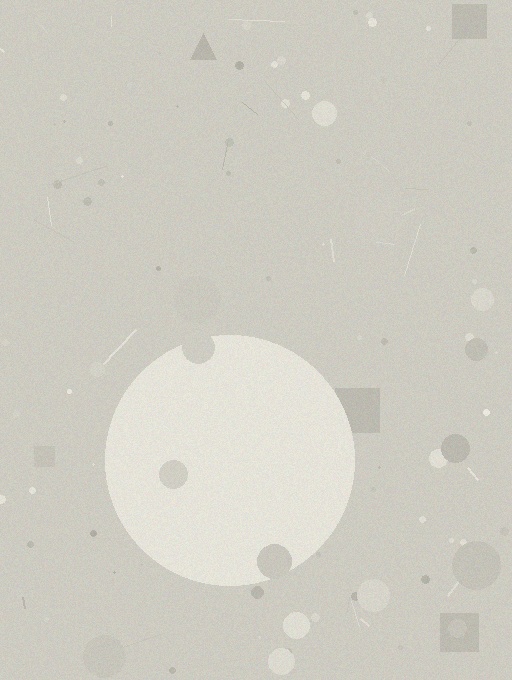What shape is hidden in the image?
A circle is hidden in the image.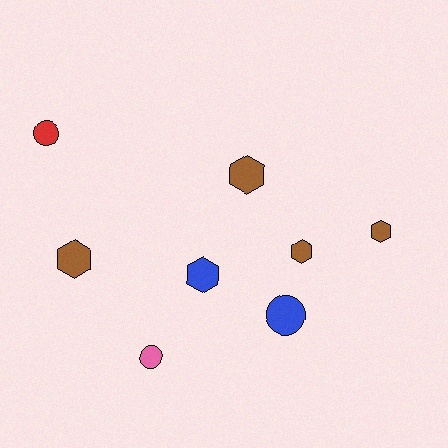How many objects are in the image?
There are 8 objects.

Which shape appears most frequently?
Hexagon, with 5 objects.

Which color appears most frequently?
Brown, with 4 objects.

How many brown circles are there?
There are no brown circles.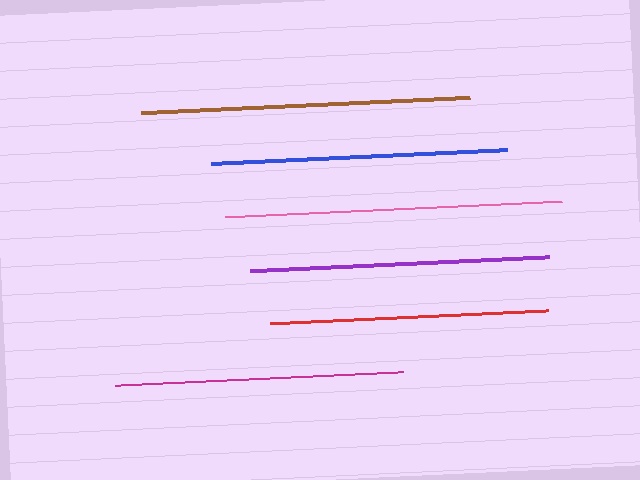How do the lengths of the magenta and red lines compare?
The magenta and red lines are approximately the same length.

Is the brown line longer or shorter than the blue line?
The brown line is longer than the blue line.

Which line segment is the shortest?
The red line is the shortest at approximately 278 pixels.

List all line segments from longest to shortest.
From longest to shortest: pink, brown, purple, blue, magenta, red.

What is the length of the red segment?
The red segment is approximately 278 pixels long.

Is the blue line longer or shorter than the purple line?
The purple line is longer than the blue line.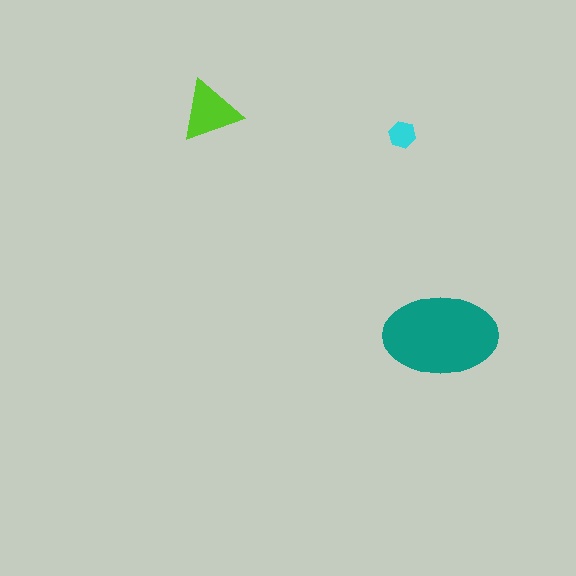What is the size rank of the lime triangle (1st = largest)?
2nd.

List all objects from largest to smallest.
The teal ellipse, the lime triangle, the cyan hexagon.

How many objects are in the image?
There are 3 objects in the image.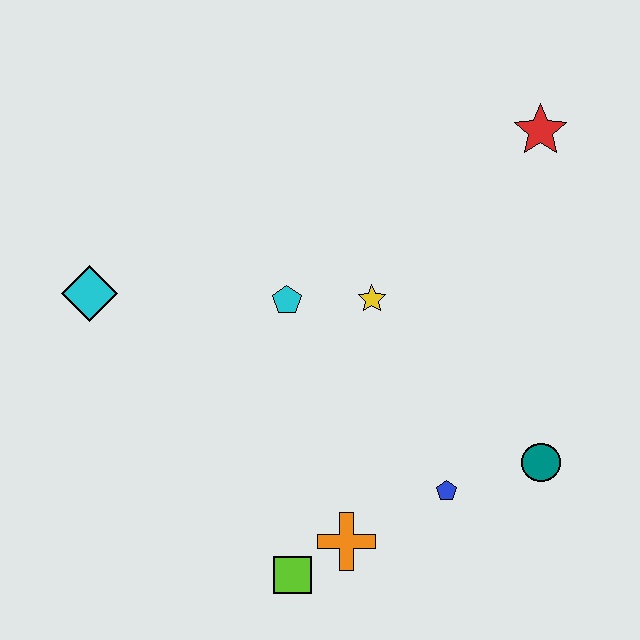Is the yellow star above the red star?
No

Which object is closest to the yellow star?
The cyan pentagon is closest to the yellow star.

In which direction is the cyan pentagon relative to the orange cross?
The cyan pentagon is above the orange cross.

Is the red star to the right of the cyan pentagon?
Yes